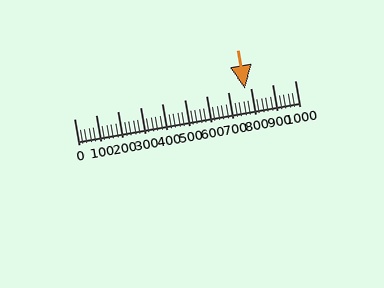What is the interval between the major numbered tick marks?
The major tick marks are spaced 100 units apart.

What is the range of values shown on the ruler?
The ruler shows values from 0 to 1000.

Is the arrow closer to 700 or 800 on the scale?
The arrow is closer to 800.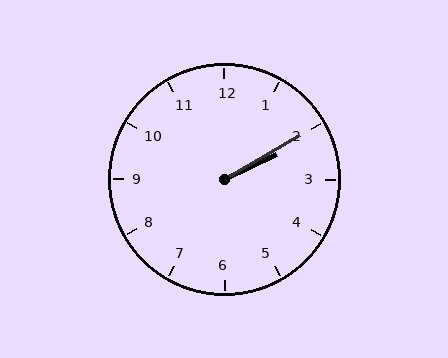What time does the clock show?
2:10.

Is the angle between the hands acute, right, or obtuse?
It is acute.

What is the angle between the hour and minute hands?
Approximately 5 degrees.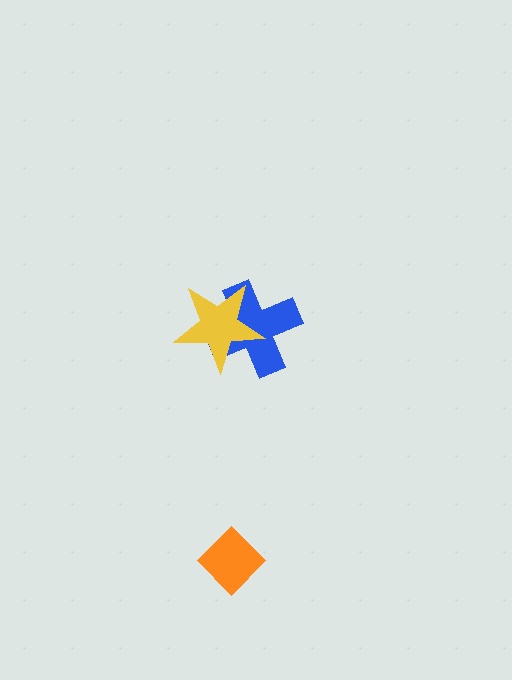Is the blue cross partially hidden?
Yes, it is partially covered by another shape.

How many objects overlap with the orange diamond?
0 objects overlap with the orange diamond.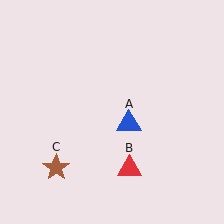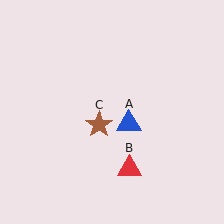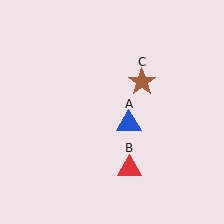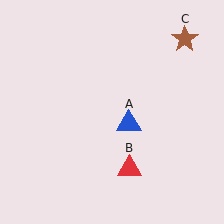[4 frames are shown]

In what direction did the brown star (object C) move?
The brown star (object C) moved up and to the right.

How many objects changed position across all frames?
1 object changed position: brown star (object C).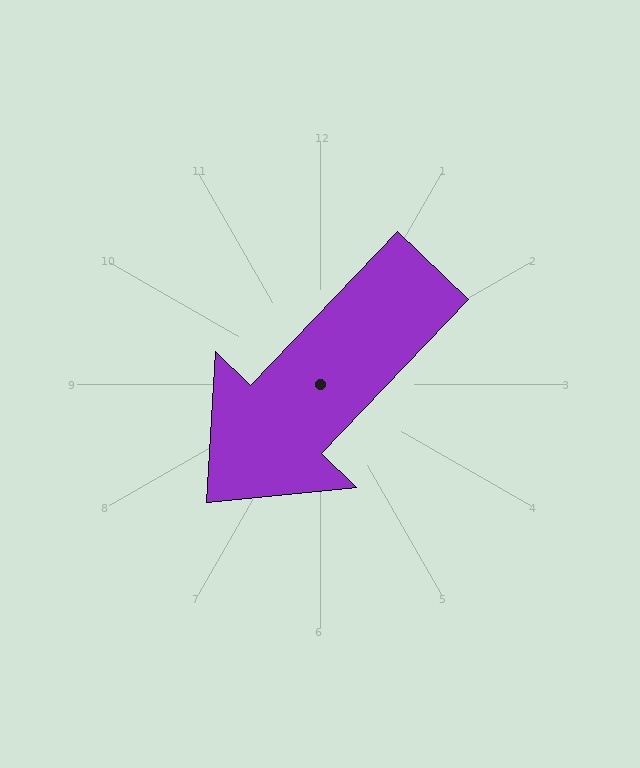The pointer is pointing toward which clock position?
Roughly 7 o'clock.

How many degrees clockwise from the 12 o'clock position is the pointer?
Approximately 224 degrees.